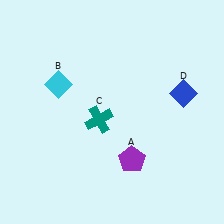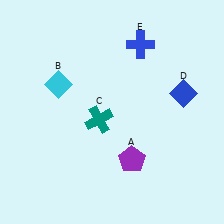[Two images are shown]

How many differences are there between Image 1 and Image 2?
There is 1 difference between the two images.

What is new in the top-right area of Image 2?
A blue cross (E) was added in the top-right area of Image 2.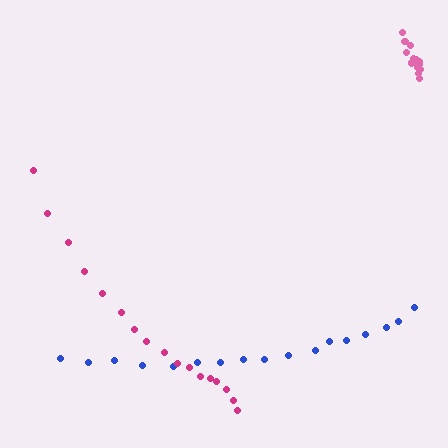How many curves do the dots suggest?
There are 3 distinct paths.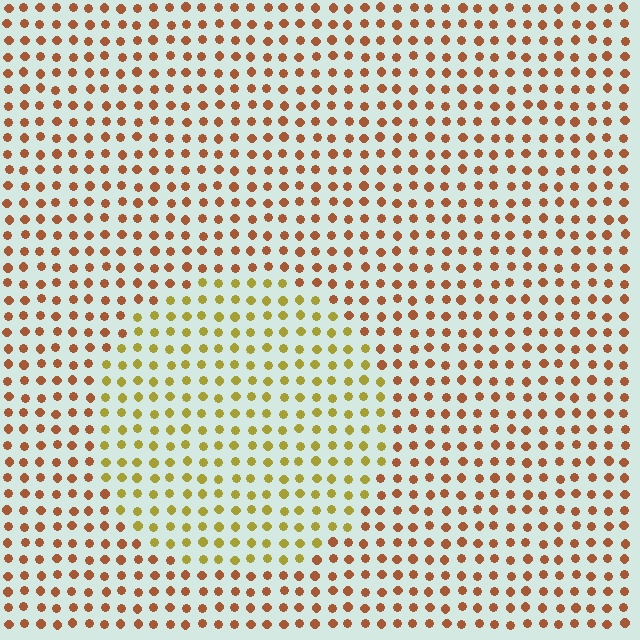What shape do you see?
I see a circle.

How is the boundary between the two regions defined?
The boundary is defined purely by a slight shift in hue (about 38 degrees). Spacing, size, and orientation are identical on both sides.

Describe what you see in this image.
The image is filled with small brown elements in a uniform arrangement. A circle-shaped region is visible where the elements are tinted to a slightly different hue, forming a subtle color boundary.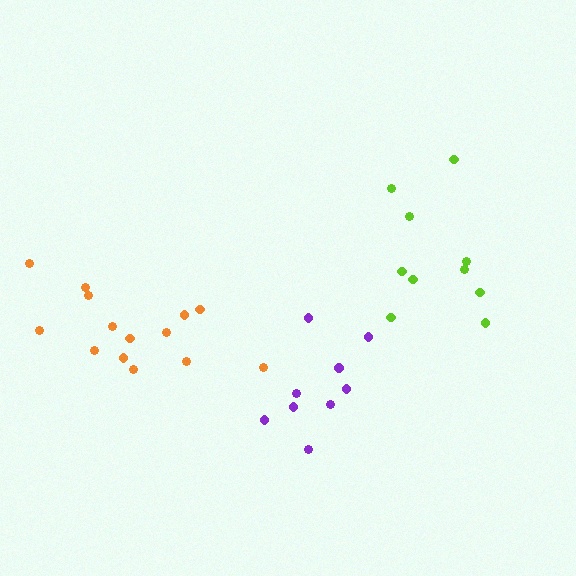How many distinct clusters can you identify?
There are 3 distinct clusters.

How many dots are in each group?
Group 1: 14 dots, Group 2: 10 dots, Group 3: 9 dots (33 total).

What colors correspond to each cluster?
The clusters are colored: orange, lime, purple.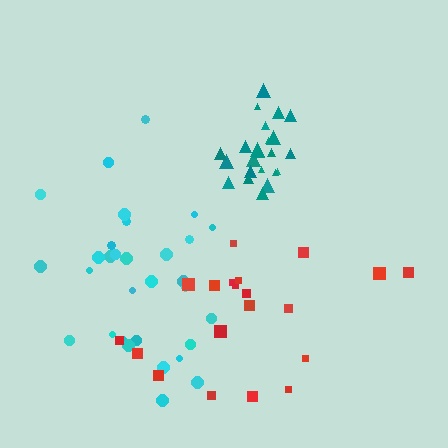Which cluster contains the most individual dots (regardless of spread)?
Cyan (31).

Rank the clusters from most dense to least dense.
teal, cyan, red.